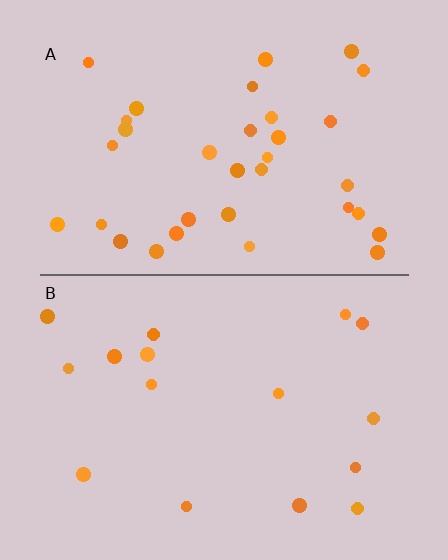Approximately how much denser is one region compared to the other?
Approximately 2.1× — region A over region B.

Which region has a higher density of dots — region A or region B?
A (the top).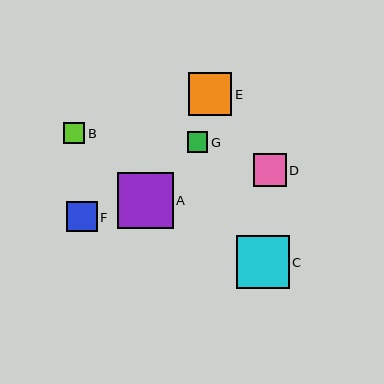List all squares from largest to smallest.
From largest to smallest: A, C, E, D, F, B, G.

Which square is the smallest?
Square G is the smallest with a size of approximately 20 pixels.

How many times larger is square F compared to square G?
Square F is approximately 1.5 times the size of square G.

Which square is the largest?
Square A is the largest with a size of approximately 56 pixels.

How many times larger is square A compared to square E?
Square A is approximately 1.3 times the size of square E.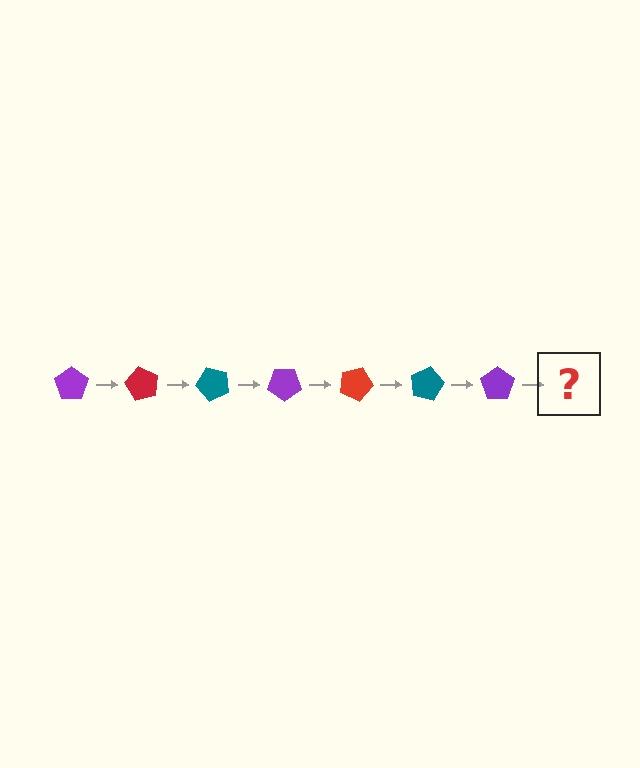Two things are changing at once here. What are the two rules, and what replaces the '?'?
The two rules are that it rotates 60 degrees each step and the color cycles through purple, red, and teal. The '?' should be a red pentagon, rotated 420 degrees from the start.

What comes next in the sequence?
The next element should be a red pentagon, rotated 420 degrees from the start.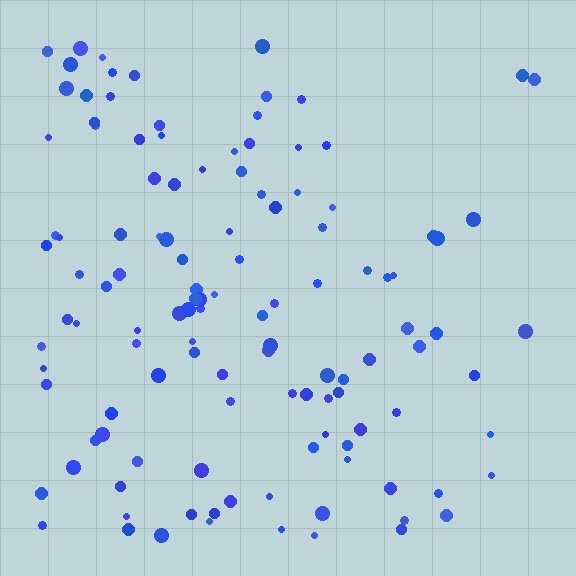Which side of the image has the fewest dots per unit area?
The right.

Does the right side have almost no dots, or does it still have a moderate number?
Still a moderate number, just noticeably fewer than the left.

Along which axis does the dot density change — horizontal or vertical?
Horizontal.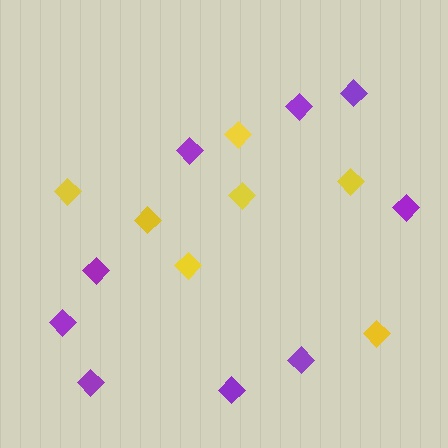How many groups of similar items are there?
There are 2 groups: one group of yellow diamonds (7) and one group of purple diamonds (9).